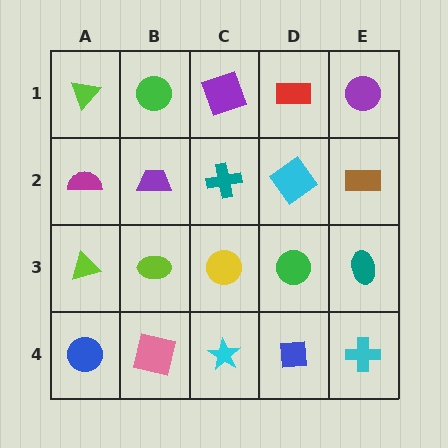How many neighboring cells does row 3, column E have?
3.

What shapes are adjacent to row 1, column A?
A magenta semicircle (row 2, column A), a green circle (row 1, column B).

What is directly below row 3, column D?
A blue square.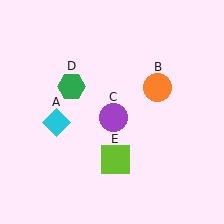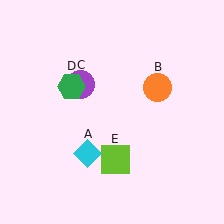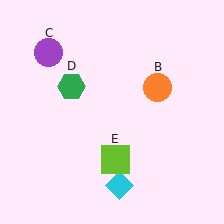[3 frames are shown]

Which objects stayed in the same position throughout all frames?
Orange circle (object B) and green hexagon (object D) and lime square (object E) remained stationary.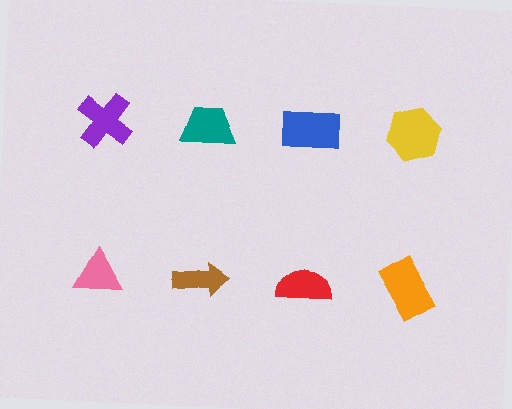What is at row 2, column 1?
A pink triangle.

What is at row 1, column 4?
A yellow hexagon.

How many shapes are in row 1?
4 shapes.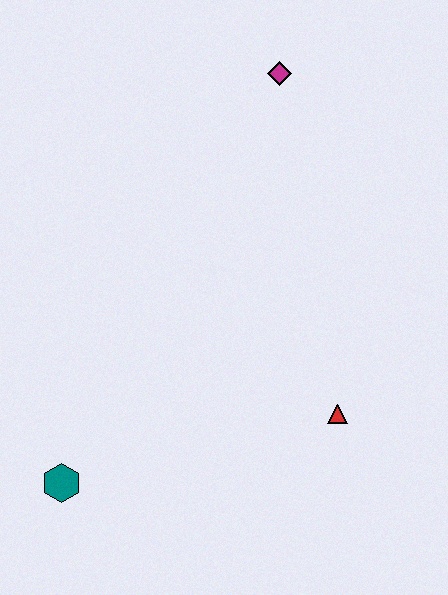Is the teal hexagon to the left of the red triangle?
Yes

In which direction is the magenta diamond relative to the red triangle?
The magenta diamond is above the red triangle.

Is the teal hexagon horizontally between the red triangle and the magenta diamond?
No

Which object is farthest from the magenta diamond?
The teal hexagon is farthest from the magenta diamond.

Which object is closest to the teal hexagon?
The red triangle is closest to the teal hexagon.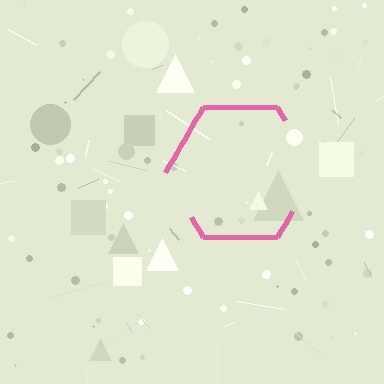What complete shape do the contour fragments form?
The contour fragments form a hexagon.